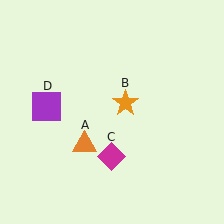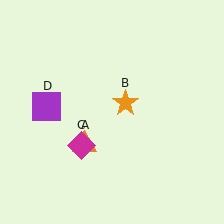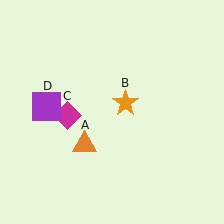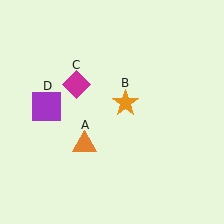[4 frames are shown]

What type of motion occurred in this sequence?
The magenta diamond (object C) rotated clockwise around the center of the scene.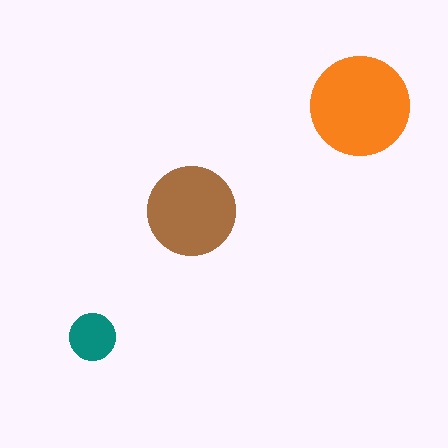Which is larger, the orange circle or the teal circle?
The orange one.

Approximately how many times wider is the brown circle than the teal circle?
About 2 times wider.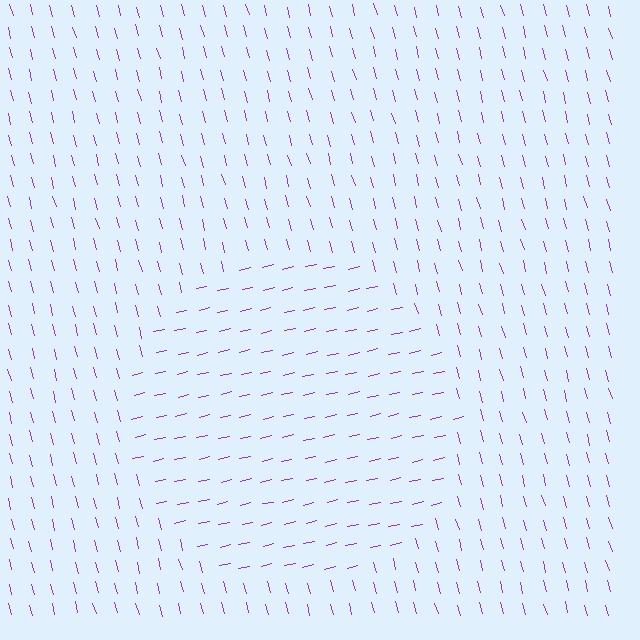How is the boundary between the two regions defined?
The boundary is defined purely by a change in line orientation (approximately 88 degrees difference). All lines are the same color and thickness.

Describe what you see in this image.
The image is filled with small purple line segments. A circle region in the image has lines oriented differently from the surrounding lines, creating a visible texture boundary.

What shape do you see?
I see a circle.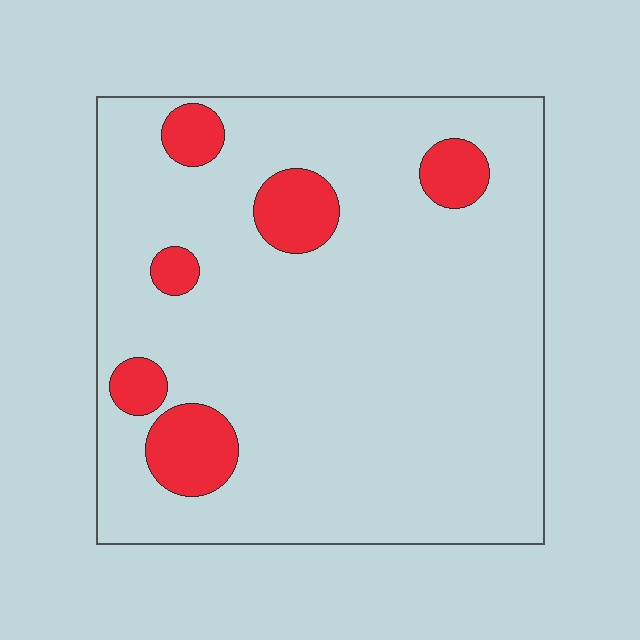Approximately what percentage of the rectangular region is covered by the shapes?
Approximately 10%.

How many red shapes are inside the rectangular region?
6.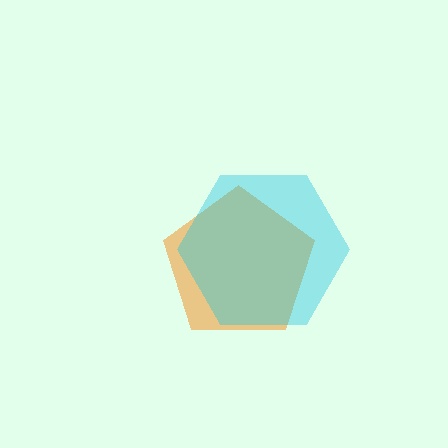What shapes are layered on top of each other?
The layered shapes are: an orange pentagon, a cyan hexagon.